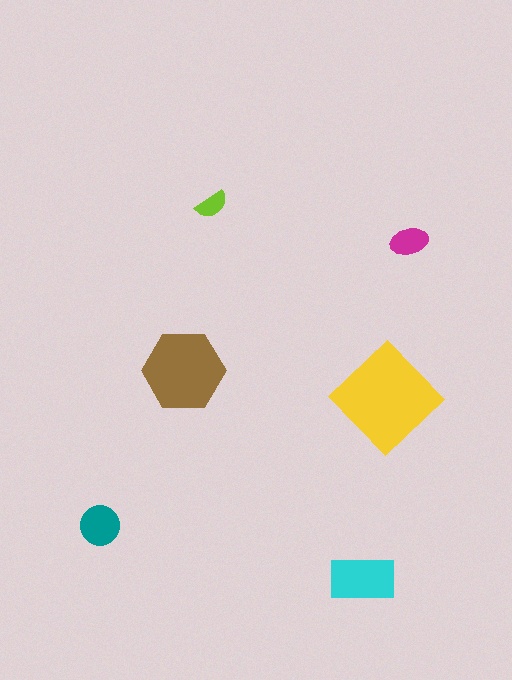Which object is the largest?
The yellow diamond.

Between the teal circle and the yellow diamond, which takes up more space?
The yellow diamond.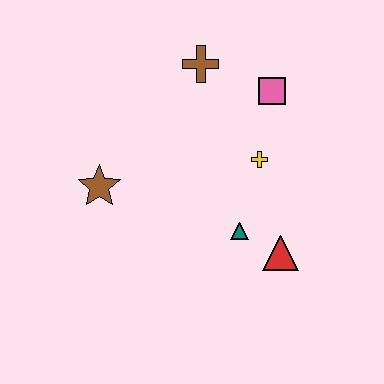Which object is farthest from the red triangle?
The brown cross is farthest from the red triangle.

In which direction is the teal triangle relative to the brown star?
The teal triangle is to the right of the brown star.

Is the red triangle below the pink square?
Yes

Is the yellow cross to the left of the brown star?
No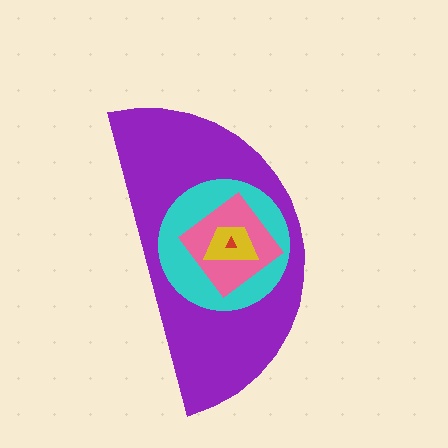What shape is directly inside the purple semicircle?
The cyan circle.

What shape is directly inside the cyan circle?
The pink diamond.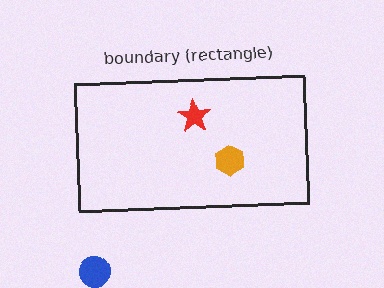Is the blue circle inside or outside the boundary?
Outside.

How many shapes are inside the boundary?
2 inside, 1 outside.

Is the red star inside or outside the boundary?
Inside.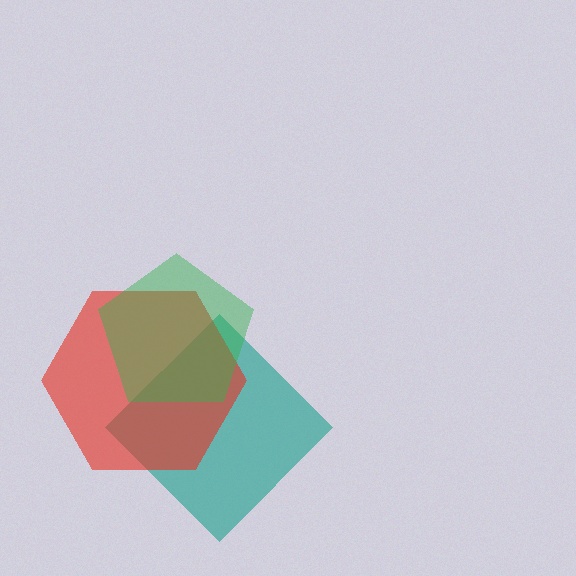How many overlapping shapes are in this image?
There are 3 overlapping shapes in the image.